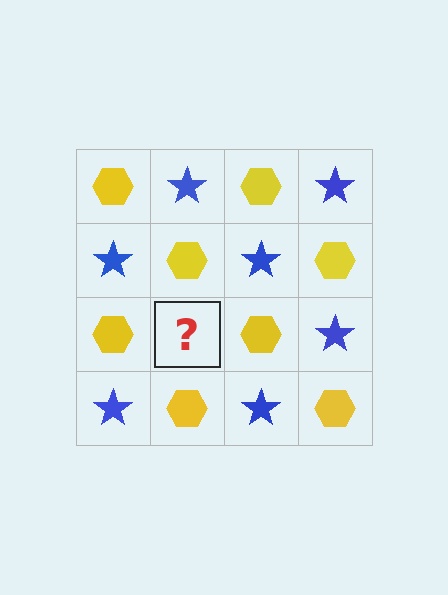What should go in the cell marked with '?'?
The missing cell should contain a blue star.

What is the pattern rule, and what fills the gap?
The rule is that it alternates yellow hexagon and blue star in a checkerboard pattern. The gap should be filled with a blue star.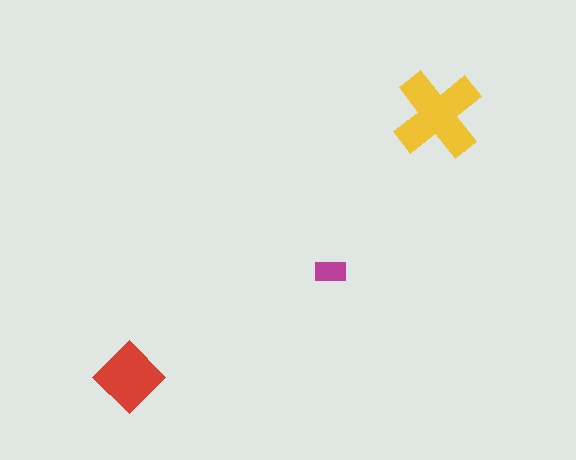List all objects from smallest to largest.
The magenta rectangle, the red diamond, the yellow cross.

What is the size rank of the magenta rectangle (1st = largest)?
3rd.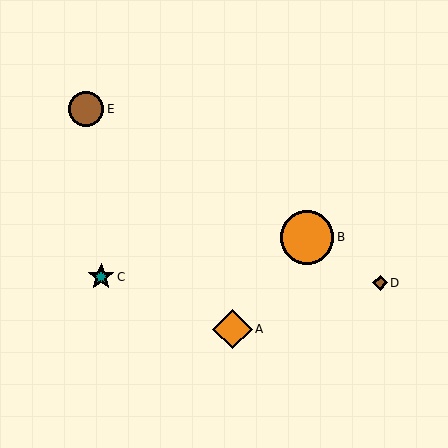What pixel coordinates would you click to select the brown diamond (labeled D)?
Click at (380, 283) to select the brown diamond D.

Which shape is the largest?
The orange circle (labeled B) is the largest.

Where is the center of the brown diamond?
The center of the brown diamond is at (380, 283).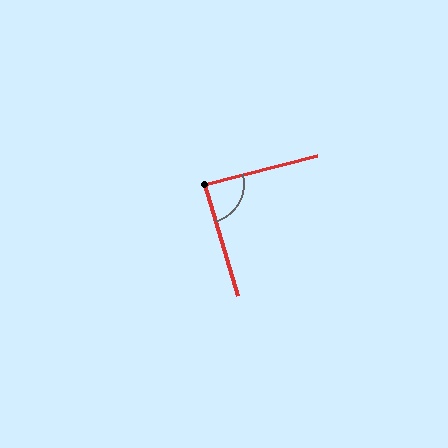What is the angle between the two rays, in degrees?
Approximately 88 degrees.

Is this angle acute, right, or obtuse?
It is approximately a right angle.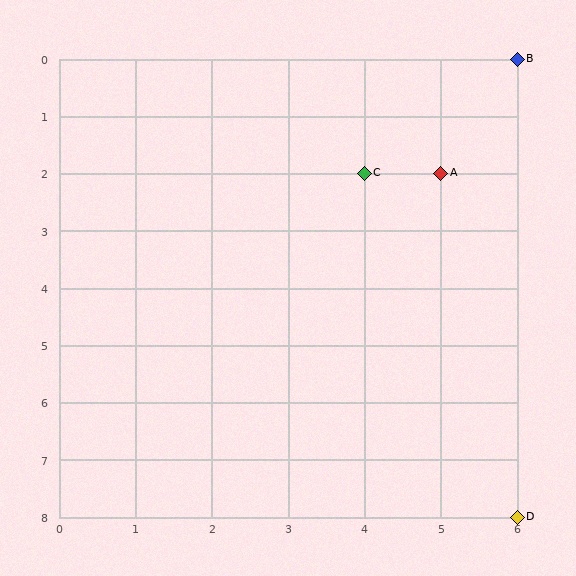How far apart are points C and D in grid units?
Points C and D are 2 columns and 6 rows apart (about 6.3 grid units diagonally).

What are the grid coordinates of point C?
Point C is at grid coordinates (4, 2).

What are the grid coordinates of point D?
Point D is at grid coordinates (6, 8).